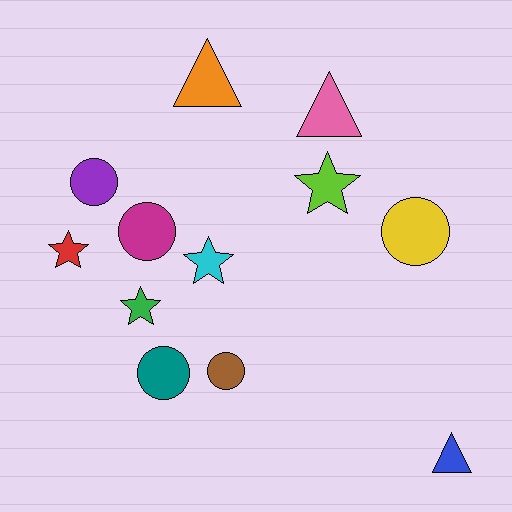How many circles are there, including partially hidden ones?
There are 5 circles.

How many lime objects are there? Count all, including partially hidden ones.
There is 1 lime object.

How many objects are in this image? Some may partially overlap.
There are 12 objects.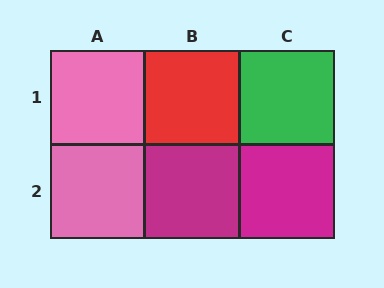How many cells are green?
1 cell is green.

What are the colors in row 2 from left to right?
Pink, magenta, magenta.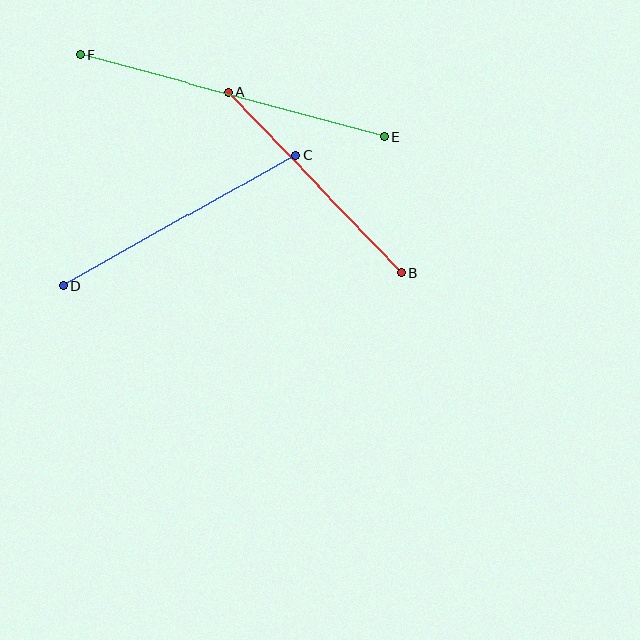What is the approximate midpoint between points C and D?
The midpoint is at approximately (179, 221) pixels.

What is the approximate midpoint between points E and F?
The midpoint is at approximately (232, 96) pixels.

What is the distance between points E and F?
The distance is approximately 315 pixels.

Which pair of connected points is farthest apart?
Points E and F are farthest apart.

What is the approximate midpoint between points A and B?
The midpoint is at approximately (315, 182) pixels.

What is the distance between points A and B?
The distance is approximately 251 pixels.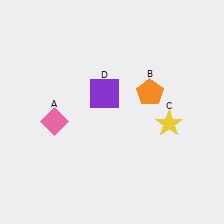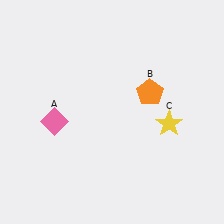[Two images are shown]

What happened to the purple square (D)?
The purple square (D) was removed in Image 2. It was in the top-left area of Image 1.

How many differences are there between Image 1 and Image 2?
There is 1 difference between the two images.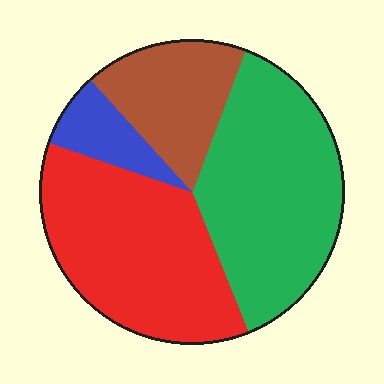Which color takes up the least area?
Blue, at roughly 10%.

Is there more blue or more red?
Red.